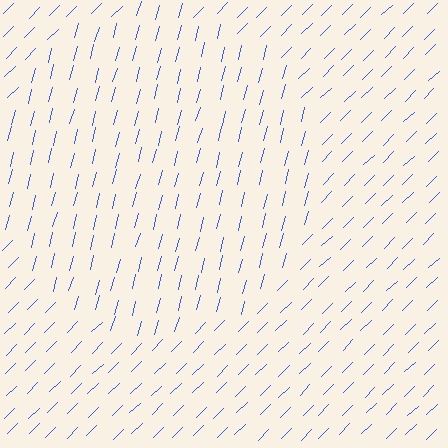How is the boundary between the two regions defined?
The boundary is defined purely by a change in line orientation (approximately 31 degrees difference). All lines are the same color and thickness.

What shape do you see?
I see a circle.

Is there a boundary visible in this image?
Yes, there is a texture boundary formed by a change in line orientation.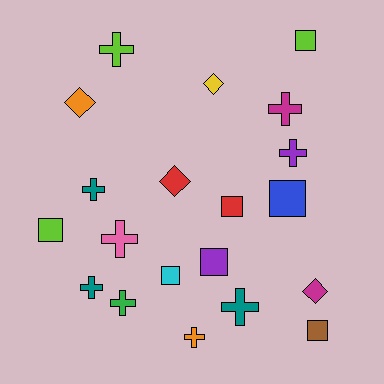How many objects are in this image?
There are 20 objects.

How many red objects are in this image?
There are 2 red objects.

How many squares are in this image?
There are 7 squares.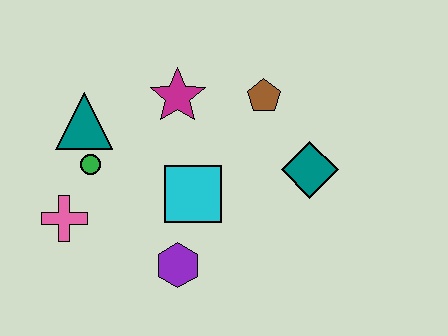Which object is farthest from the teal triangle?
The teal diamond is farthest from the teal triangle.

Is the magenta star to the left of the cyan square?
Yes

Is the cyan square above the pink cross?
Yes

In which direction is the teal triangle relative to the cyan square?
The teal triangle is to the left of the cyan square.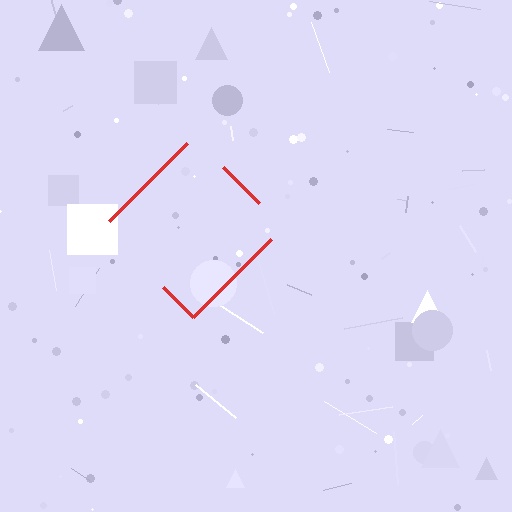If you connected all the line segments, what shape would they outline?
They would outline a diamond.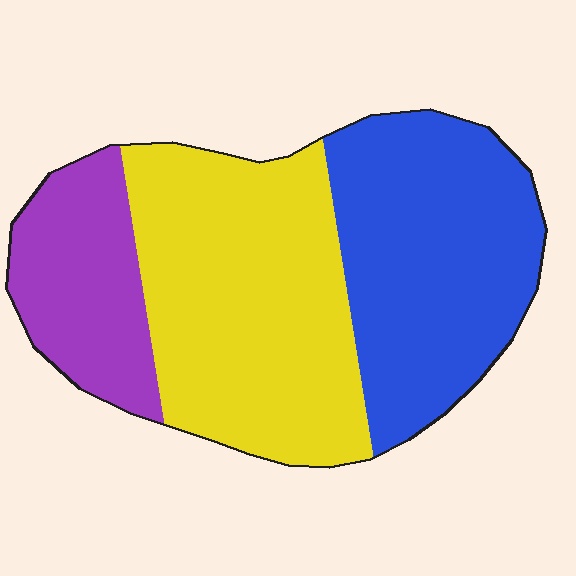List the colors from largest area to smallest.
From largest to smallest: yellow, blue, purple.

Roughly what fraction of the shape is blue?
Blue takes up between a quarter and a half of the shape.